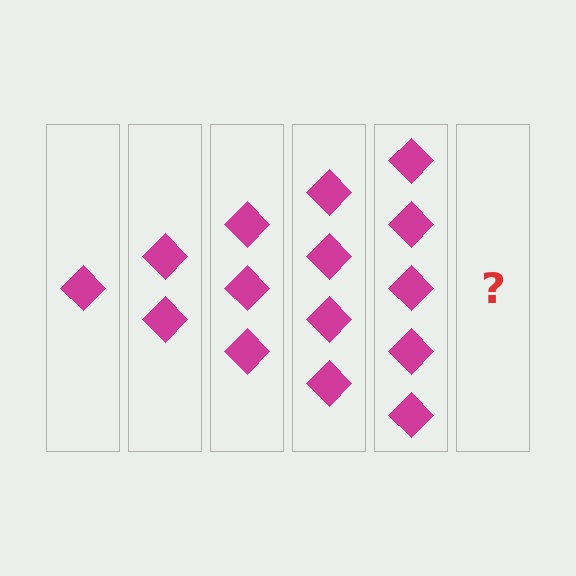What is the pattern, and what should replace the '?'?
The pattern is that each step adds one more diamond. The '?' should be 6 diamonds.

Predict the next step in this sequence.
The next step is 6 diamonds.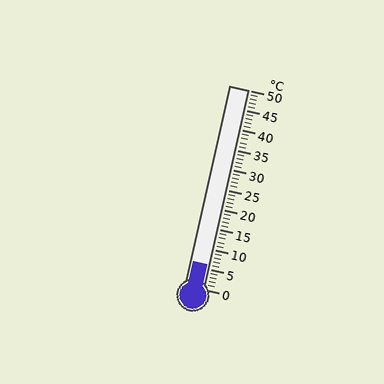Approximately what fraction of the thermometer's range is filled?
The thermometer is filled to approximately 10% of its range.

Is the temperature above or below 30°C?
The temperature is below 30°C.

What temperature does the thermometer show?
The thermometer shows approximately 6°C.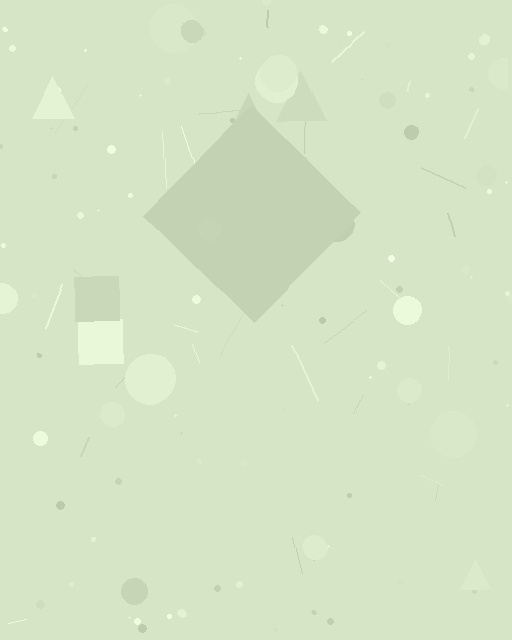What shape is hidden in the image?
A diamond is hidden in the image.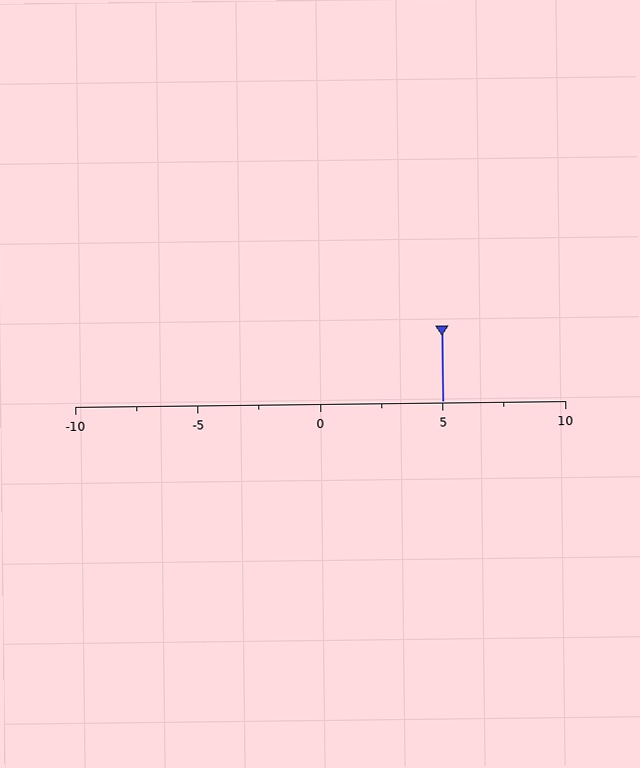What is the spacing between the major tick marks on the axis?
The major ticks are spaced 5 apart.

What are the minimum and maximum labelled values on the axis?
The axis runs from -10 to 10.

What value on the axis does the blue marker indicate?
The marker indicates approximately 5.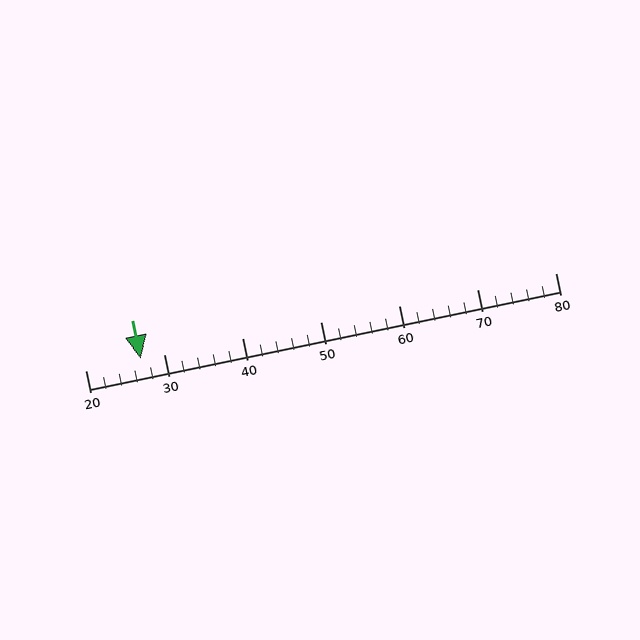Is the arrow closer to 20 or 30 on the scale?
The arrow is closer to 30.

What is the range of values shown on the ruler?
The ruler shows values from 20 to 80.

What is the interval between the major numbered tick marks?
The major tick marks are spaced 10 units apart.